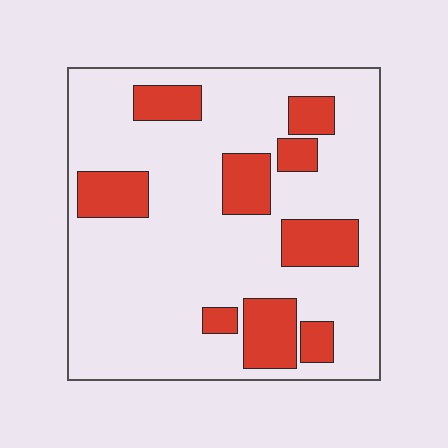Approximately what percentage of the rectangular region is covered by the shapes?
Approximately 20%.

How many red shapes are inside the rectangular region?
9.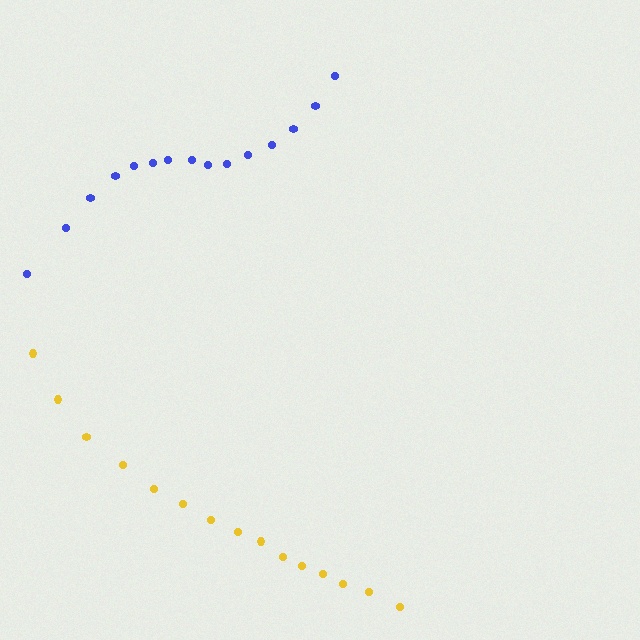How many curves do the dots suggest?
There are 2 distinct paths.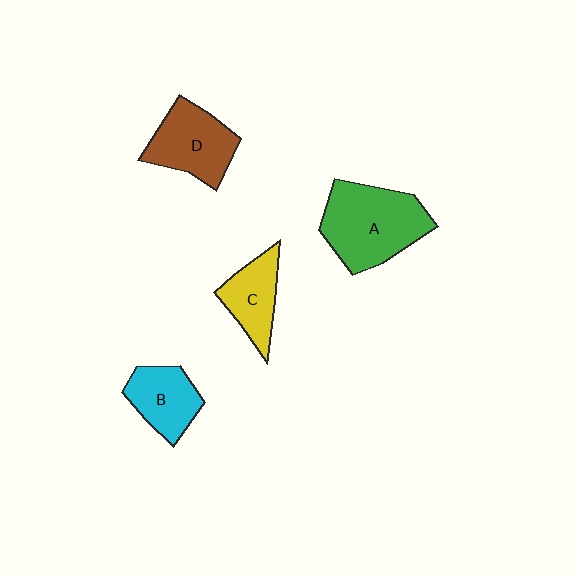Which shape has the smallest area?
Shape C (yellow).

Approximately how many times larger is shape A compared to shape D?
Approximately 1.4 times.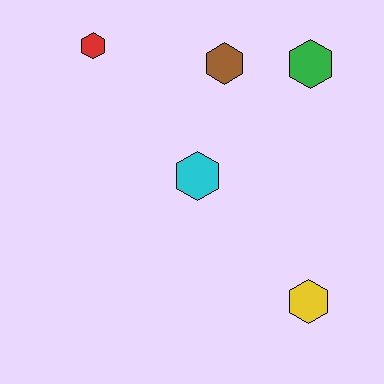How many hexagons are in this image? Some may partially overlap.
There are 5 hexagons.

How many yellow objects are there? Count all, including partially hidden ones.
There is 1 yellow object.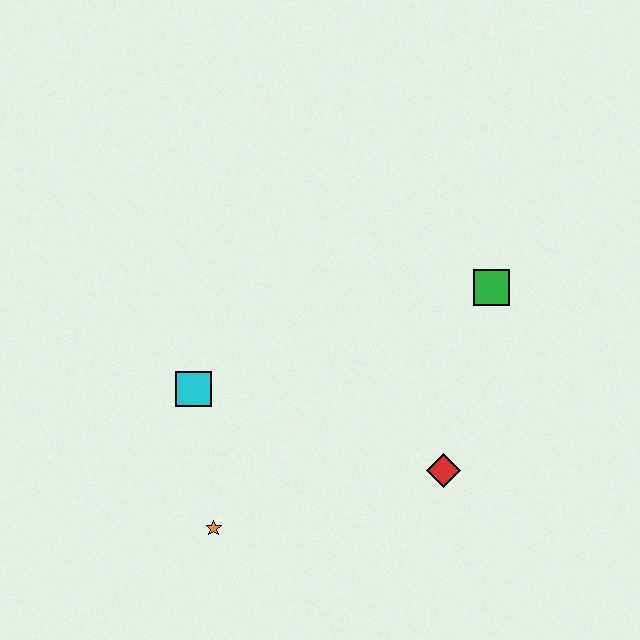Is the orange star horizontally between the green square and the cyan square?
Yes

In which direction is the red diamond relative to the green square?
The red diamond is below the green square.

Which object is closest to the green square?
The red diamond is closest to the green square.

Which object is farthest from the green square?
The orange star is farthest from the green square.